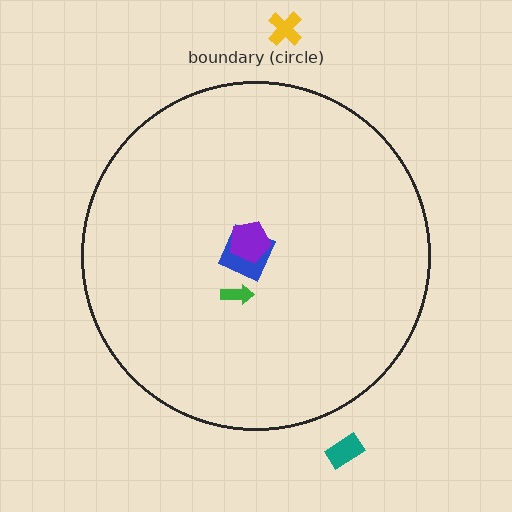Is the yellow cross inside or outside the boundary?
Outside.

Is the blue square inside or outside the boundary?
Inside.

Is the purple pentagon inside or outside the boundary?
Inside.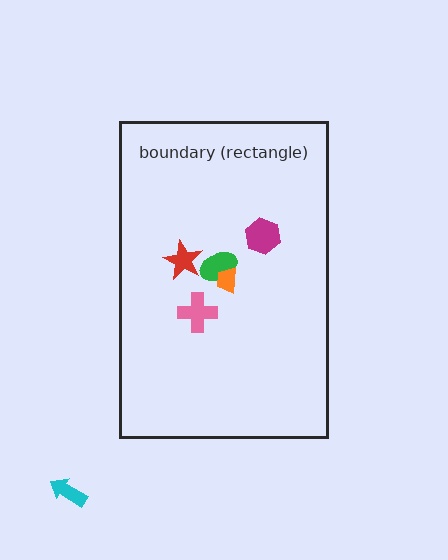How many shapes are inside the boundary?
5 inside, 1 outside.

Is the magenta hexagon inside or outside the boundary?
Inside.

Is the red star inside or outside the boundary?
Inside.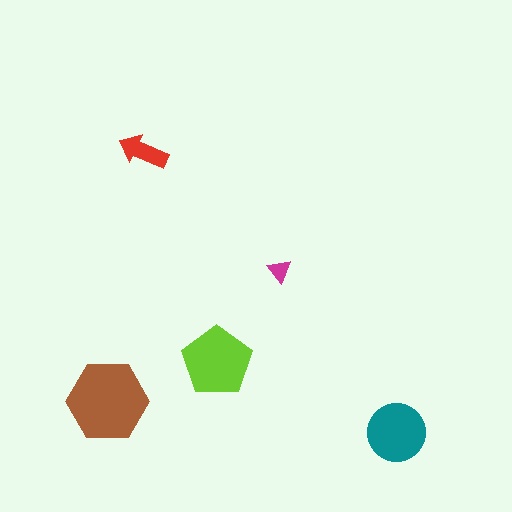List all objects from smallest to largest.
The magenta triangle, the red arrow, the teal circle, the lime pentagon, the brown hexagon.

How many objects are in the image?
There are 5 objects in the image.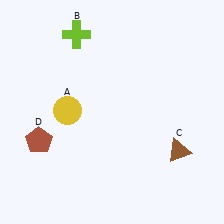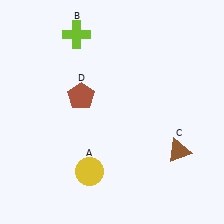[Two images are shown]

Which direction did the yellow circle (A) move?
The yellow circle (A) moved down.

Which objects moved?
The objects that moved are: the yellow circle (A), the brown pentagon (D).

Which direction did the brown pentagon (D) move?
The brown pentagon (D) moved up.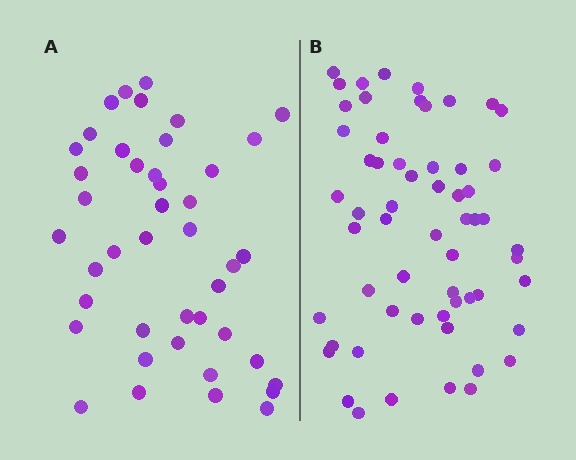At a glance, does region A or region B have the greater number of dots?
Region B (the right region) has more dots.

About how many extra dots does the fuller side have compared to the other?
Region B has approximately 15 more dots than region A.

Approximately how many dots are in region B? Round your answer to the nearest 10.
About 60 dots. (The exact count is 59, which rounds to 60.)